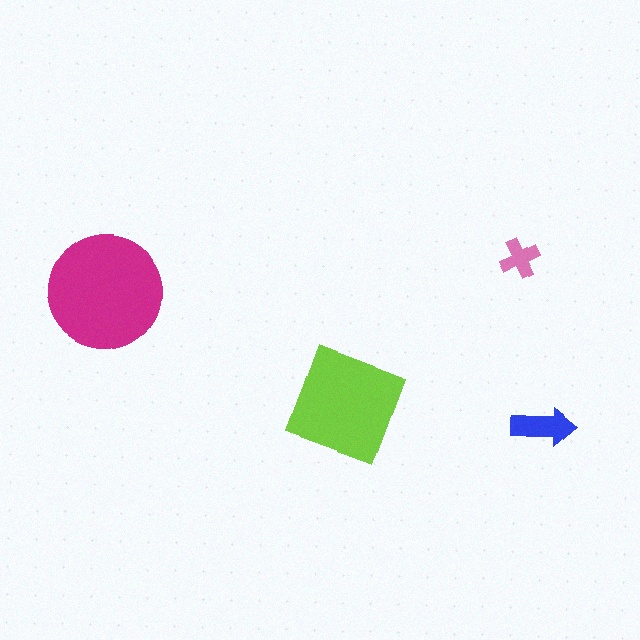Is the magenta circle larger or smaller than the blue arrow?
Larger.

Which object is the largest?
The magenta circle.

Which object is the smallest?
The pink cross.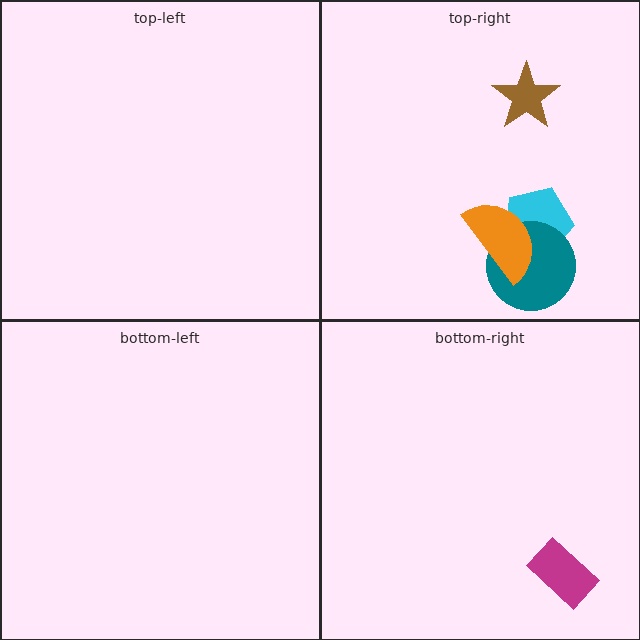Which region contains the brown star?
The top-right region.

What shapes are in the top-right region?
The cyan pentagon, the brown star, the teal circle, the orange semicircle.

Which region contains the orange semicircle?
The top-right region.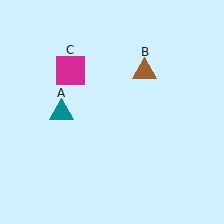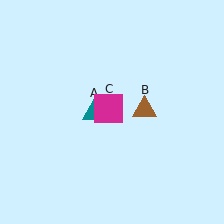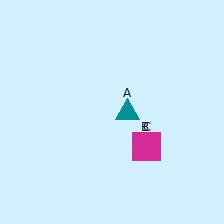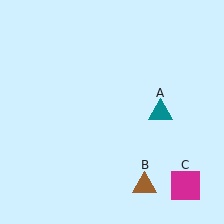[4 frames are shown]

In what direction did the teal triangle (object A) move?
The teal triangle (object A) moved right.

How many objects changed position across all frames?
3 objects changed position: teal triangle (object A), brown triangle (object B), magenta square (object C).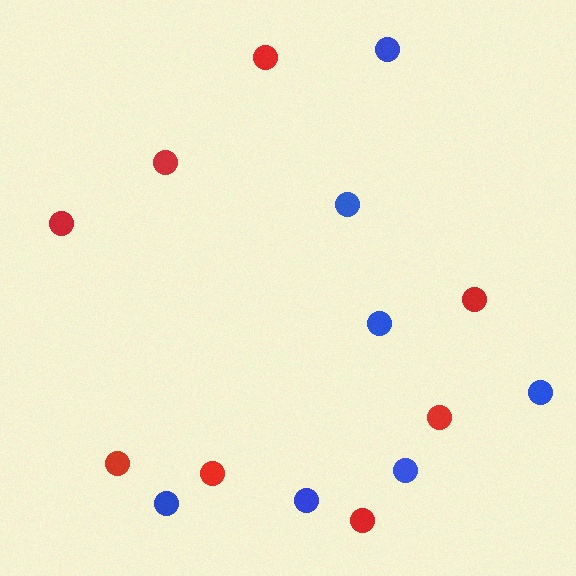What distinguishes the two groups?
There are 2 groups: one group of red circles (8) and one group of blue circles (7).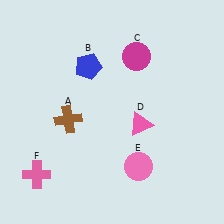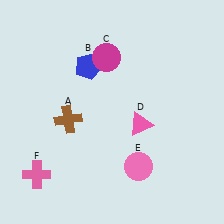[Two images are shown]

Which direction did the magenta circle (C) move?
The magenta circle (C) moved left.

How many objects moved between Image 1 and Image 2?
1 object moved between the two images.